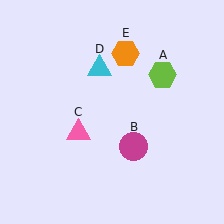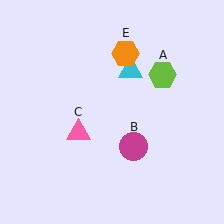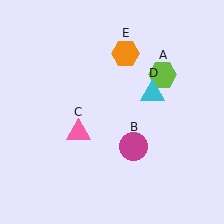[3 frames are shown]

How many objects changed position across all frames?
1 object changed position: cyan triangle (object D).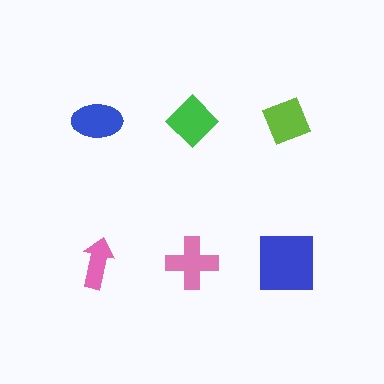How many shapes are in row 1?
3 shapes.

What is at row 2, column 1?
A pink arrow.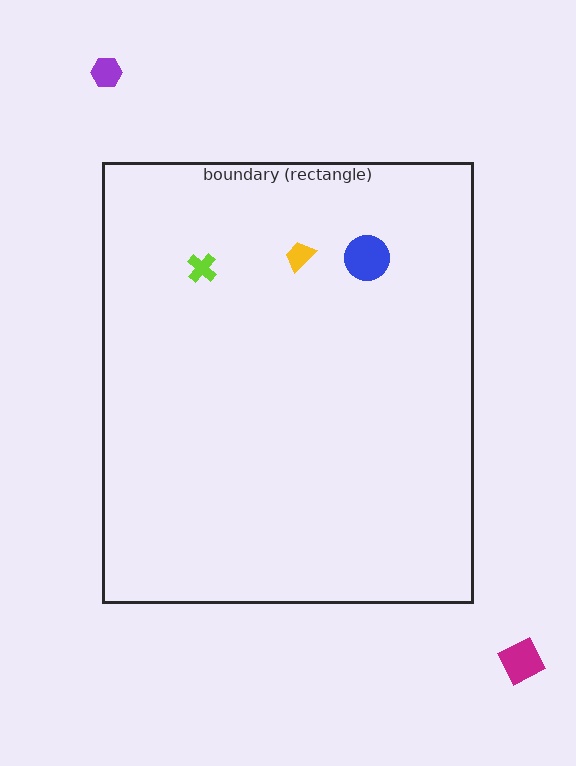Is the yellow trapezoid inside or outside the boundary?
Inside.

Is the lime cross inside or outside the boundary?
Inside.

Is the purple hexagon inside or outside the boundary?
Outside.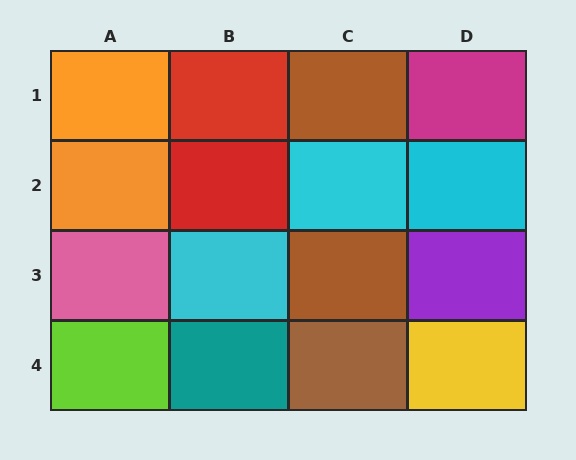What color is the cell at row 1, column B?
Red.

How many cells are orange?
2 cells are orange.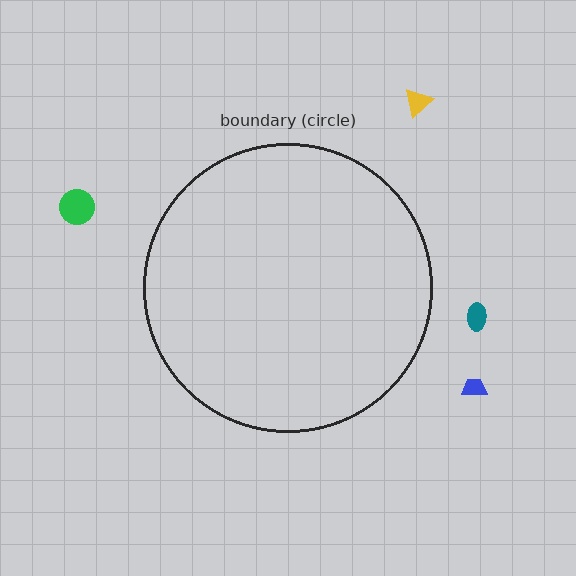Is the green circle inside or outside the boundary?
Outside.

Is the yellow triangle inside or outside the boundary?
Outside.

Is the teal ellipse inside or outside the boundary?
Outside.